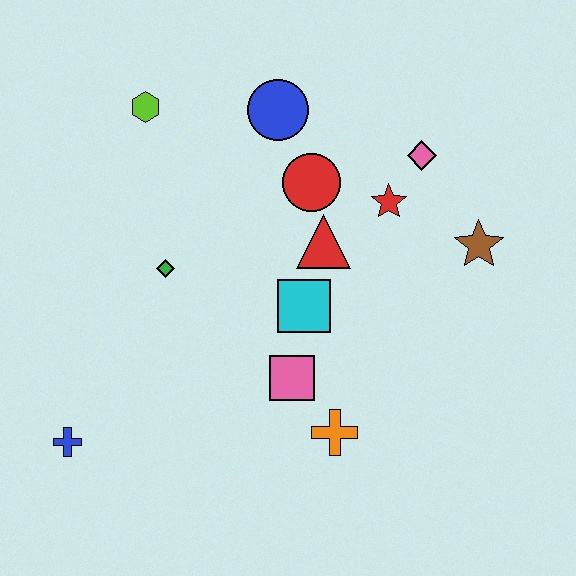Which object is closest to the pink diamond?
The red star is closest to the pink diamond.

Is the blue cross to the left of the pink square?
Yes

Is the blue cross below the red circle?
Yes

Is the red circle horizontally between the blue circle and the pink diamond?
Yes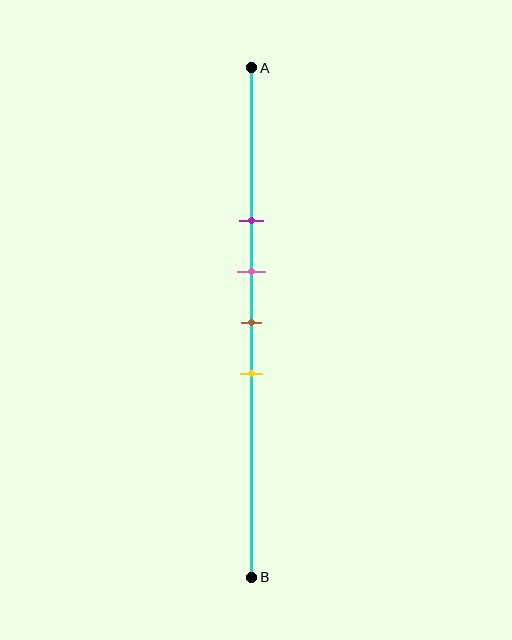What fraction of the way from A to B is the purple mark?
The purple mark is approximately 30% (0.3) of the way from A to B.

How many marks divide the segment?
There are 4 marks dividing the segment.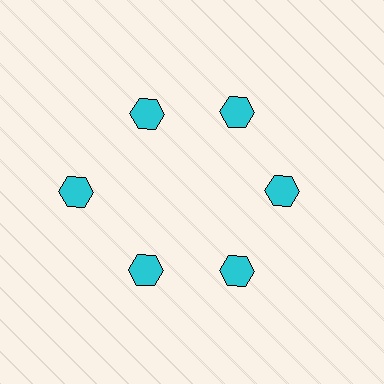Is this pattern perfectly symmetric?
No. The 6 cyan hexagons are arranged in a ring, but one element near the 9 o'clock position is pushed outward from the center, breaking the 6-fold rotational symmetry.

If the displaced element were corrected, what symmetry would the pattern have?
It would have 6-fold rotational symmetry — the pattern would map onto itself every 60 degrees.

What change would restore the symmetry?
The symmetry would be restored by moving it inward, back onto the ring so that all 6 hexagons sit at equal angles and equal distance from the center.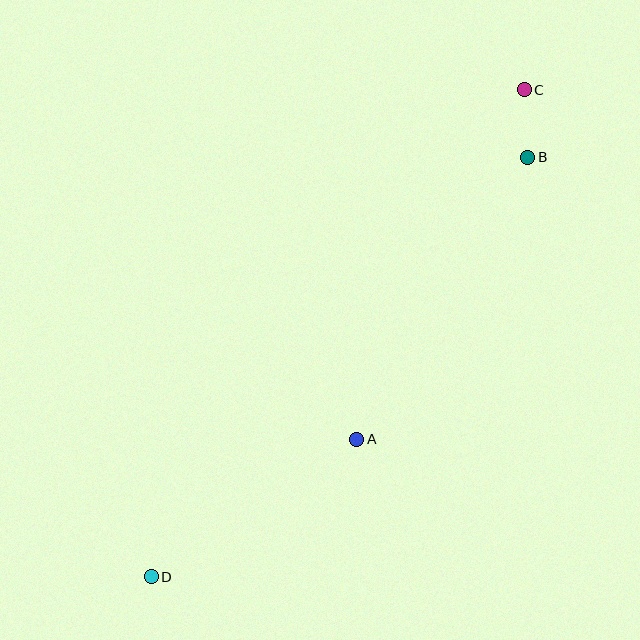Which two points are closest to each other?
Points B and C are closest to each other.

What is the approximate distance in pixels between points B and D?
The distance between B and D is approximately 564 pixels.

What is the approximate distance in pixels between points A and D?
The distance between A and D is approximately 247 pixels.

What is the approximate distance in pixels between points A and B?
The distance between A and B is approximately 329 pixels.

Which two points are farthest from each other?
Points C and D are farthest from each other.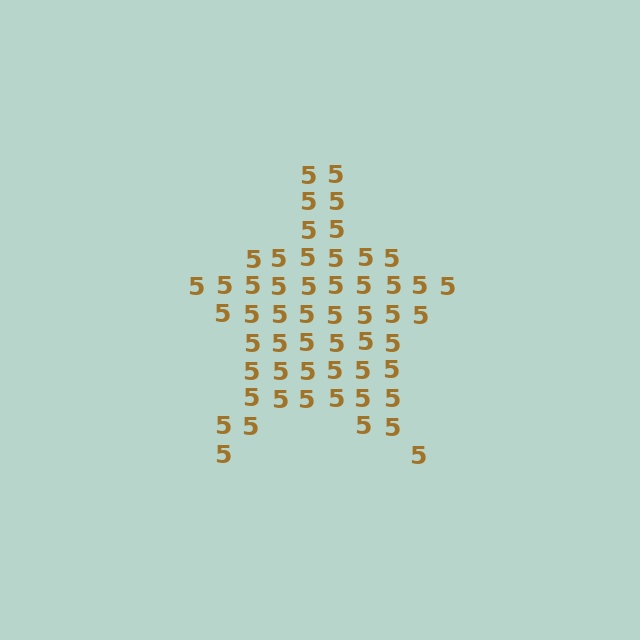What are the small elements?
The small elements are digit 5's.